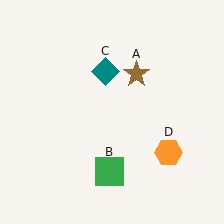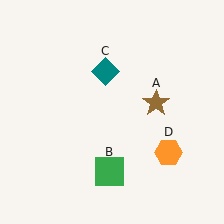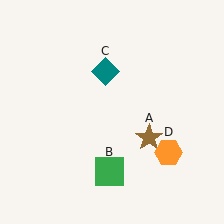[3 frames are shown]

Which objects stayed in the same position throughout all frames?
Green square (object B) and teal diamond (object C) and orange hexagon (object D) remained stationary.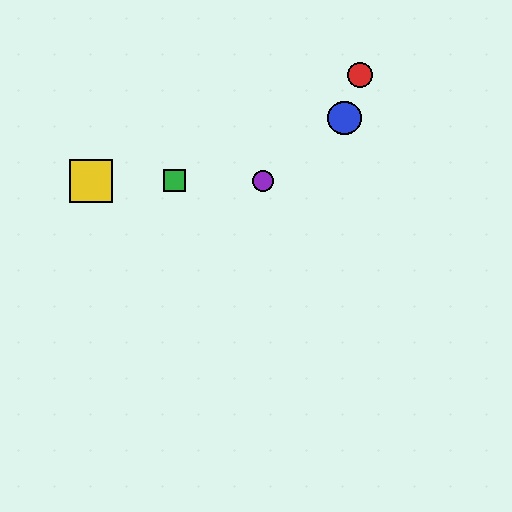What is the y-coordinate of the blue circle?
The blue circle is at y≈118.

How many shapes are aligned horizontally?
3 shapes (the green square, the yellow square, the purple circle) are aligned horizontally.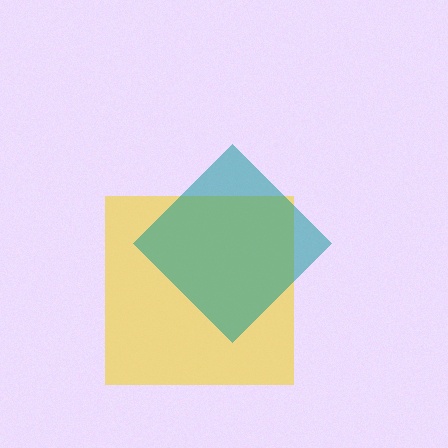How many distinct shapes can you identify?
There are 2 distinct shapes: a yellow square, a teal diamond.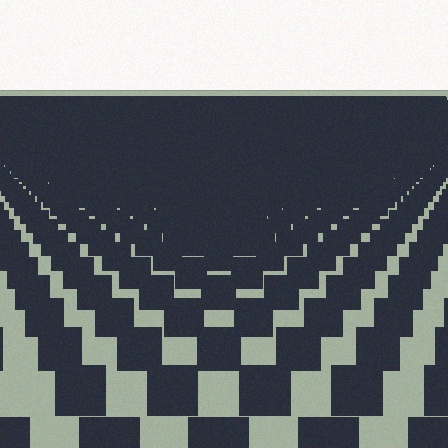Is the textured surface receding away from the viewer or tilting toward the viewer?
The surface is receding away from the viewer. Texture elements get smaller and denser toward the top.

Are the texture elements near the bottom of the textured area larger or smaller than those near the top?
Larger. Near the bottom, elements are closer to the viewer and appear at a bigger on-screen size.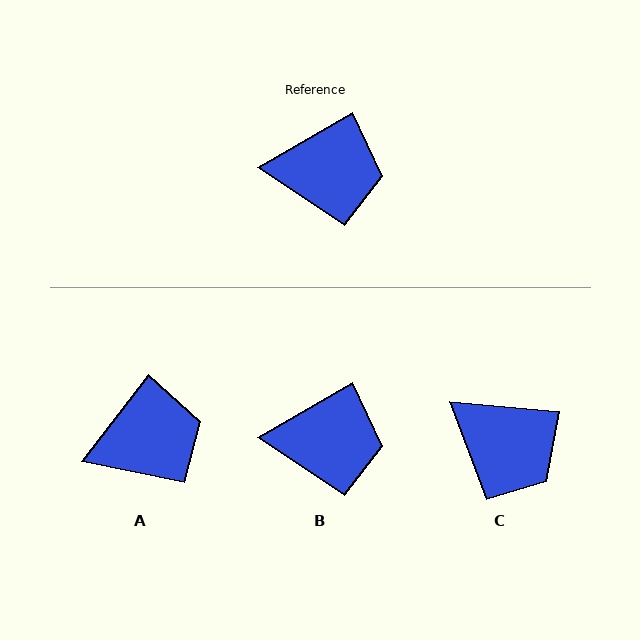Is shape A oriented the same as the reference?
No, it is off by about 22 degrees.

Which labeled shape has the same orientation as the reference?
B.